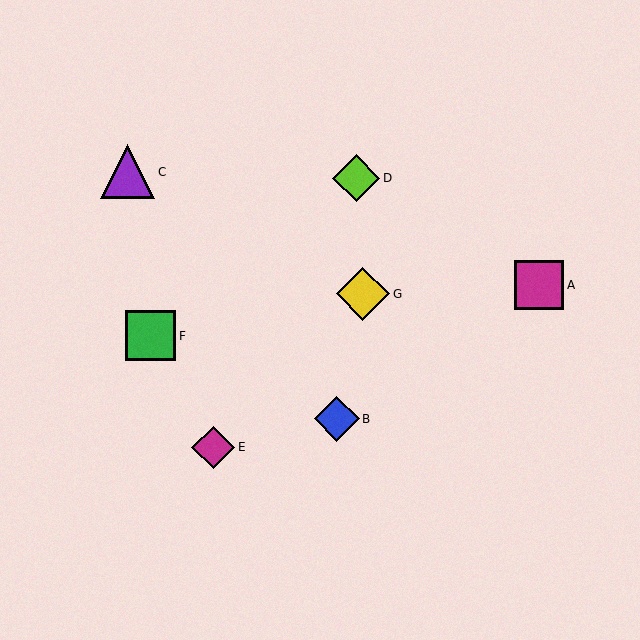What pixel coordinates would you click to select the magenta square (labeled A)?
Click at (539, 285) to select the magenta square A.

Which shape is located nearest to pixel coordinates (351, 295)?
The yellow diamond (labeled G) at (363, 294) is nearest to that location.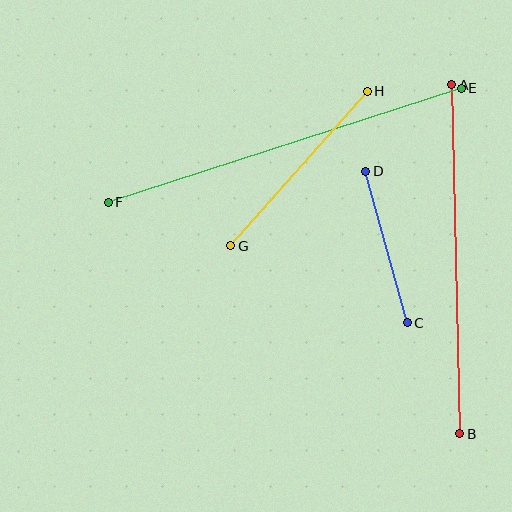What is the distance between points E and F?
The distance is approximately 371 pixels.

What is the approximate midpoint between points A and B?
The midpoint is at approximately (456, 259) pixels.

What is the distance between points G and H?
The distance is approximately 206 pixels.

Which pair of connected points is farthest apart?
Points E and F are farthest apart.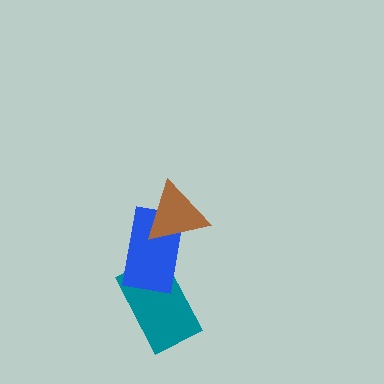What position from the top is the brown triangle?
The brown triangle is 1st from the top.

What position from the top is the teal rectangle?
The teal rectangle is 3rd from the top.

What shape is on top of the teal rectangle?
The blue rectangle is on top of the teal rectangle.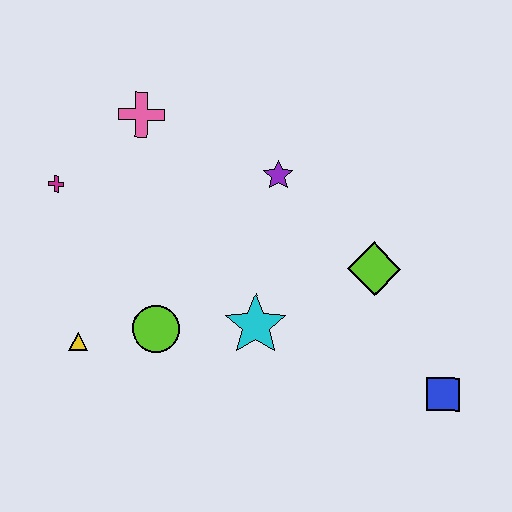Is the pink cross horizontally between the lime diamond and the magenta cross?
Yes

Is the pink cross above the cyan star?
Yes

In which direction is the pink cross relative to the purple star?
The pink cross is to the left of the purple star.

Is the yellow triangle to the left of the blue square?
Yes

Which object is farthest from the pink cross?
The blue square is farthest from the pink cross.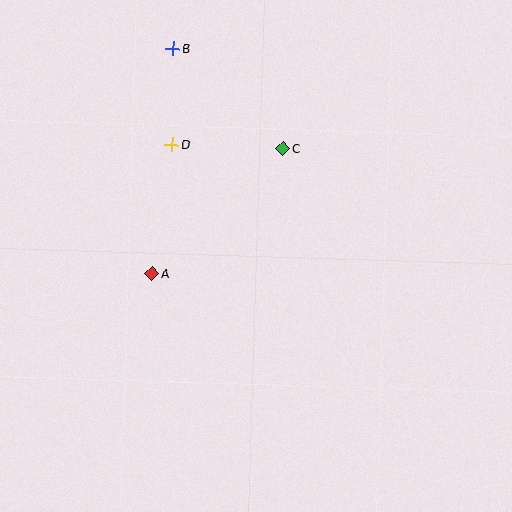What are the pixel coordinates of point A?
Point A is at (152, 273).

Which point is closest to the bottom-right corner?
Point C is closest to the bottom-right corner.